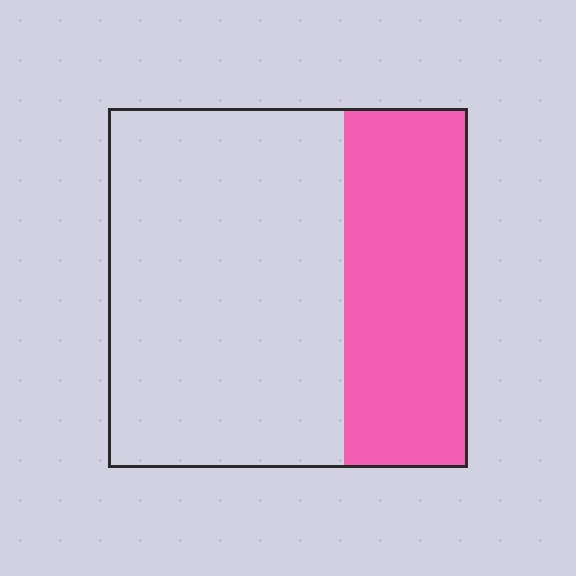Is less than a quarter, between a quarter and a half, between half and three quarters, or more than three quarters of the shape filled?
Between a quarter and a half.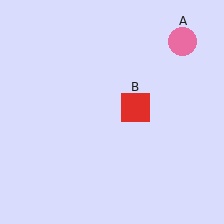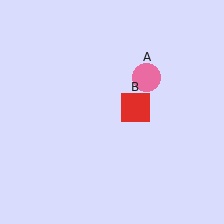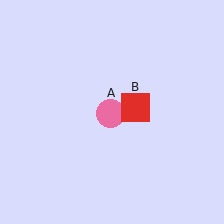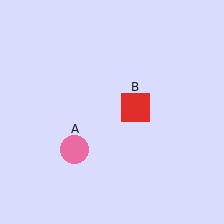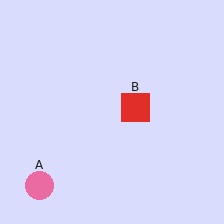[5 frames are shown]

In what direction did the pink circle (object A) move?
The pink circle (object A) moved down and to the left.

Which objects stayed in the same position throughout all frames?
Red square (object B) remained stationary.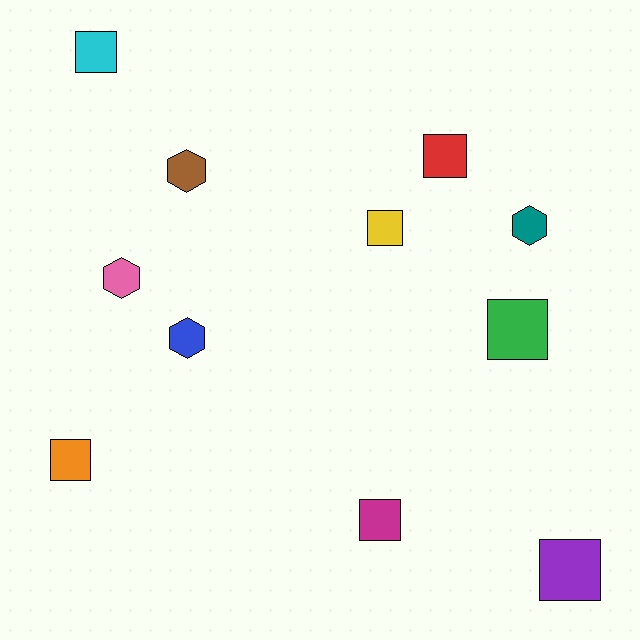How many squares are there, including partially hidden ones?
There are 7 squares.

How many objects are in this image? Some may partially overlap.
There are 11 objects.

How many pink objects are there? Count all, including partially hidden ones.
There is 1 pink object.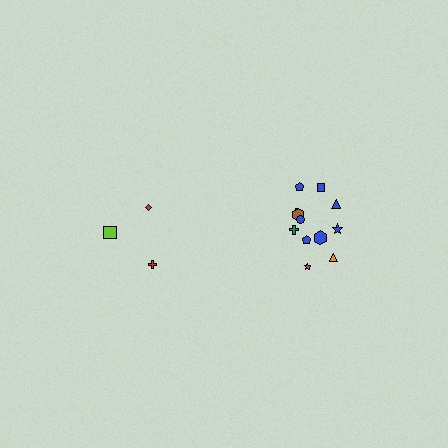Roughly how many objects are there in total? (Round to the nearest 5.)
Roughly 15 objects in total.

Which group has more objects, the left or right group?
The right group.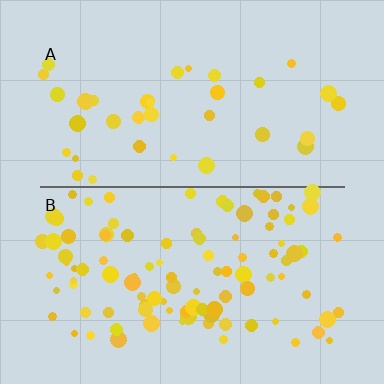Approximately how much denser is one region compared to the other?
Approximately 2.9× — region B over region A.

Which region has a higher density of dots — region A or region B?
B (the bottom).